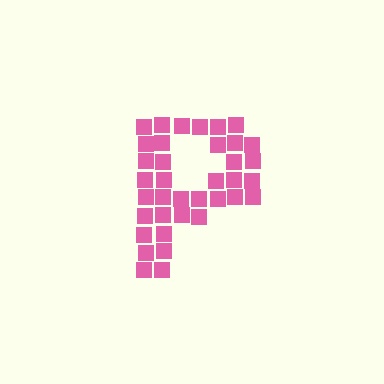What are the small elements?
The small elements are squares.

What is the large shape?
The large shape is the letter P.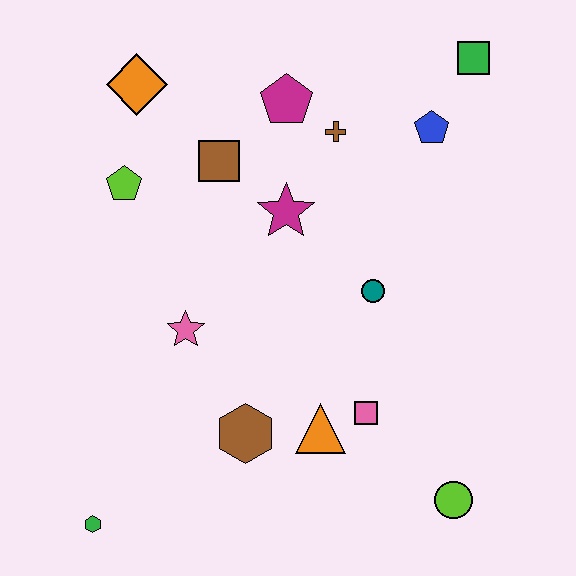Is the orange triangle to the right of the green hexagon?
Yes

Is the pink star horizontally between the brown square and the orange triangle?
No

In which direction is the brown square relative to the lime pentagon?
The brown square is to the right of the lime pentagon.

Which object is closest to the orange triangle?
The pink square is closest to the orange triangle.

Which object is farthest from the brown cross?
The green hexagon is farthest from the brown cross.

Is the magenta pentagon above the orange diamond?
No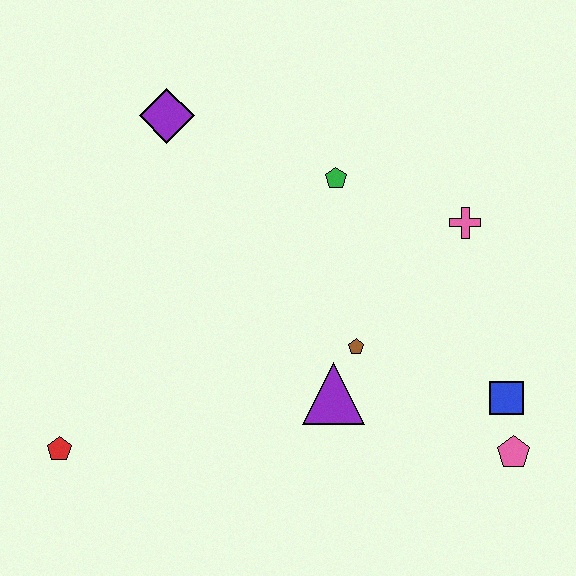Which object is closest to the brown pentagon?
The purple triangle is closest to the brown pentagon.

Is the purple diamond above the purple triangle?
Yes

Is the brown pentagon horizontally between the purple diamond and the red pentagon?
No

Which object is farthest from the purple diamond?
The pink pentagon is farthest from the purple diamond.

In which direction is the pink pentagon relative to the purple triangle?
The pink pentagon is to the right of the purple triangle.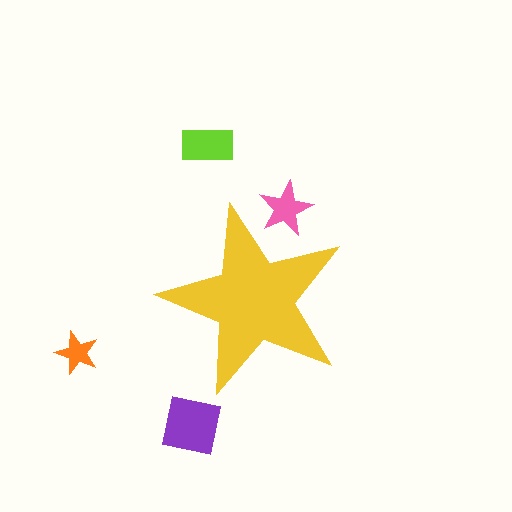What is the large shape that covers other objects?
A yellow star.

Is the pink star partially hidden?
Yes, the pink star is partially hidden behind the yellow star.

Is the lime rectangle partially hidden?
No, the lime rectangle is fully visible.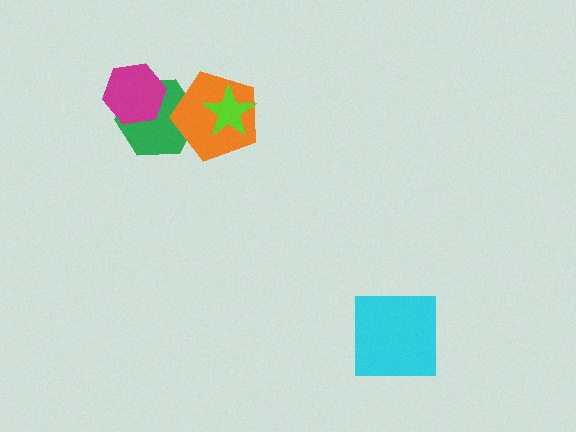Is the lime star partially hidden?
No, no other shape covers it.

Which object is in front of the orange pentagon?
The lime star is in front of the orange pentagon.